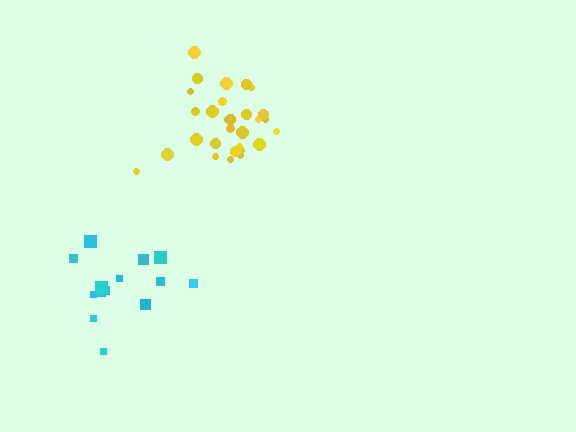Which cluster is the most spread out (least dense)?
Yellow.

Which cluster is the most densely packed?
Cyan.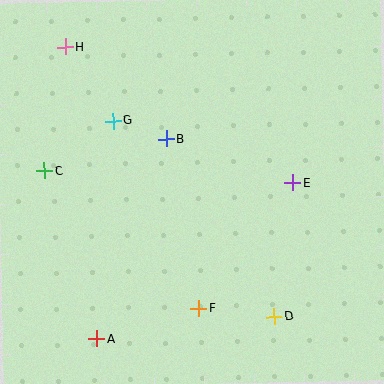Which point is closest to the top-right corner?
Point E is closest to the top-right corner.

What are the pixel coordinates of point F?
Point F is at (199, 308).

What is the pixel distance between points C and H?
The distance between C and H is 125 pixels.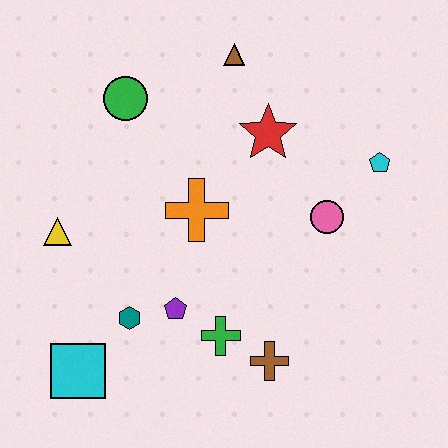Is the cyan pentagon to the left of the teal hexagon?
No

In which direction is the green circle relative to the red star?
The green circle is to the left of the red star.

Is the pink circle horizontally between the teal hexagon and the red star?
No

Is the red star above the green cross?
Yes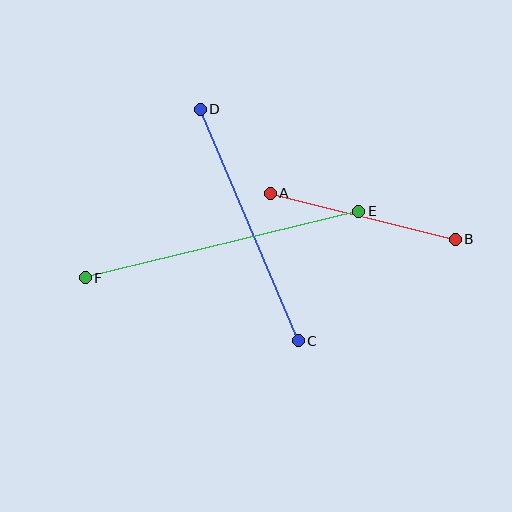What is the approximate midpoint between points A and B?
The midpoint is at approximately (363, 216) pixels.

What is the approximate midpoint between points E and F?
The midpoint is at approximately (222, 245) pixels.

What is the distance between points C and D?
The distance is approximately 251 pixels.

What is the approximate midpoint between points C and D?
The midpoint is at approximately (249, 225) pixels.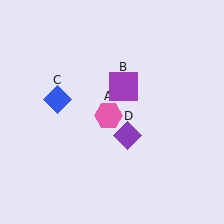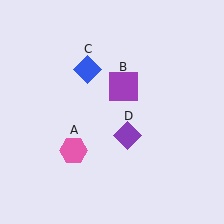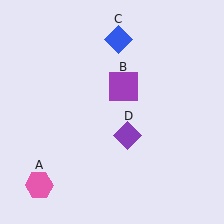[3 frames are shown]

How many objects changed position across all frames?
2 objects changed position: pink hexagon (object A), blue diamond (object C).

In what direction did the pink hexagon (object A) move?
The pink hexagon (object A) moved down and to the left.